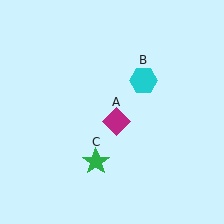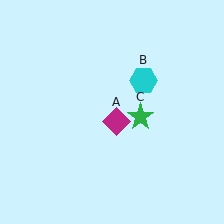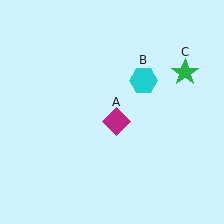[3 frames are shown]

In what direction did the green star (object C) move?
The green star (object C) moved up and to the right.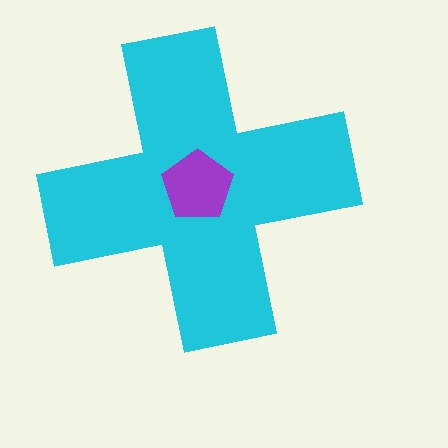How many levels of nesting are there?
2.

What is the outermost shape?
The cyan cross.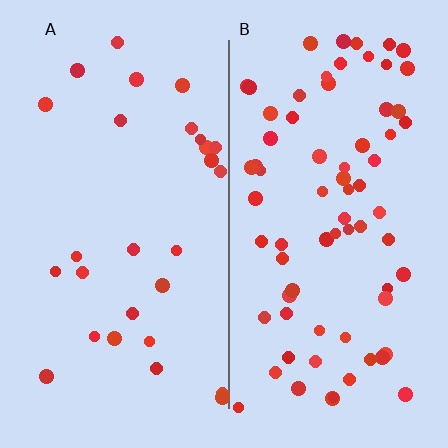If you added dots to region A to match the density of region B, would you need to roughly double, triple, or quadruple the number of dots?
Approximately triple.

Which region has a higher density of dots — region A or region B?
B (the right).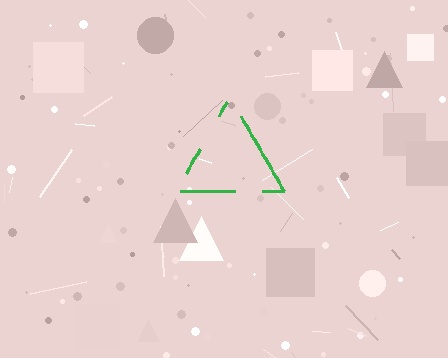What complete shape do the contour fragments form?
The contour fragments form a triangle.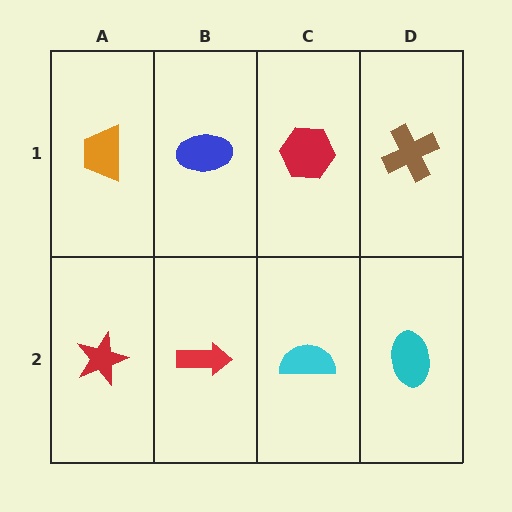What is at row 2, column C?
A cyan semicircle.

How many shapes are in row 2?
4 shapes.